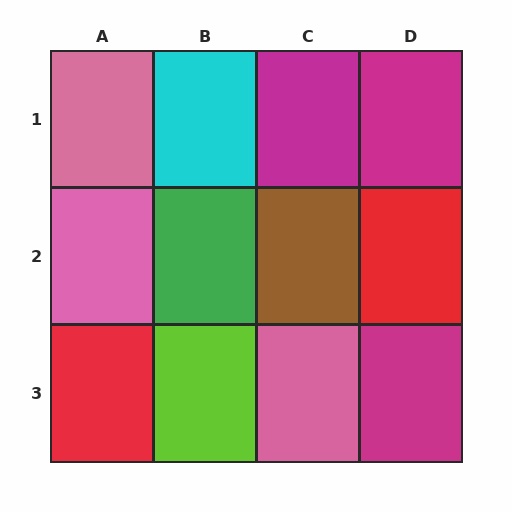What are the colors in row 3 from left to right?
Red, lime, pink, magenta.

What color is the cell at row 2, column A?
Pink.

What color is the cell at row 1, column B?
Cyan.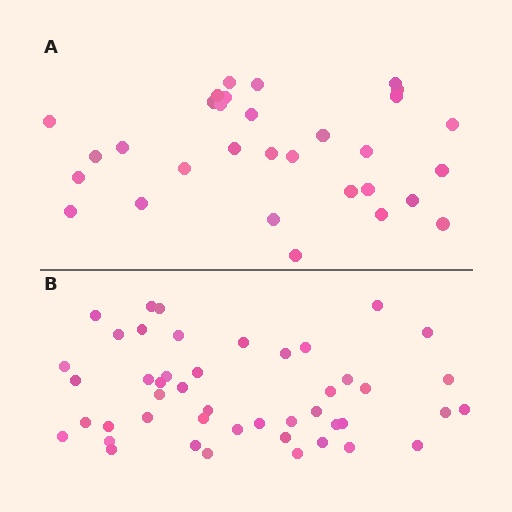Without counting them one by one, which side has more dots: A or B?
Region B (the bottom region) has more dots.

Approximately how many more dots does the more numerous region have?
Region B has approximately 15 more dots than region A.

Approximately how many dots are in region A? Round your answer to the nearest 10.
About 30 dots. (The exact count is 31, which rounds to 30.)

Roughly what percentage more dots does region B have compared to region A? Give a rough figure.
About 50% more.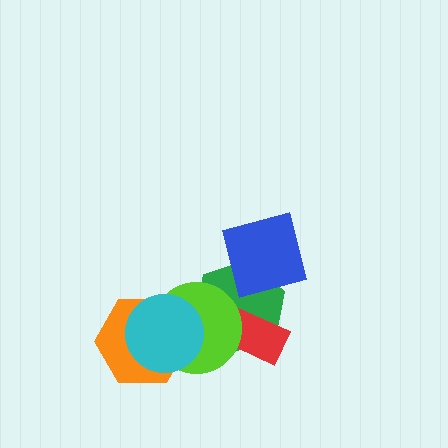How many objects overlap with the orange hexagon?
2 objects overlap with the orange hexagon.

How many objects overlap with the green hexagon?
3 objects overlap with the green hexagon.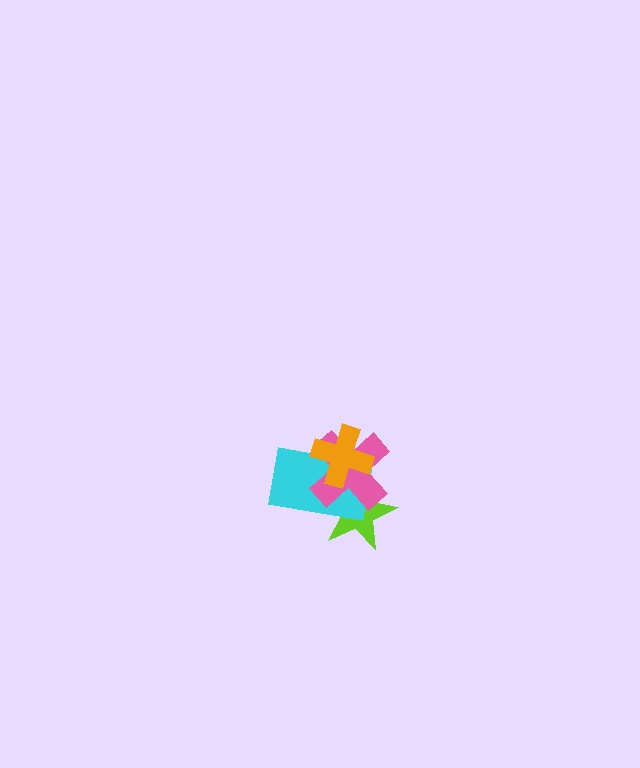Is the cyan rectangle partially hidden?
Yes, it is partially covered by another shape.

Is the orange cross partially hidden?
No, no other shape covers it.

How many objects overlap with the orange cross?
3 objects overlap with the orange cross.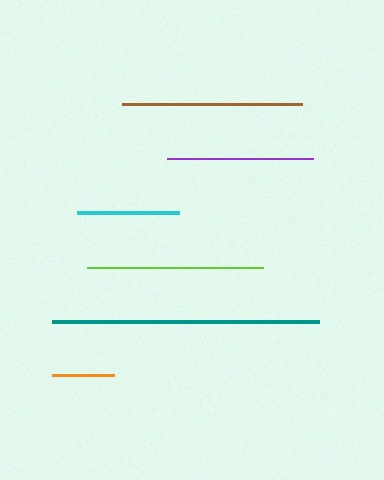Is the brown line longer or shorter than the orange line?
The brown line is longer than the orange line.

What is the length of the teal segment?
The teal segment is approximately 267 pixels long.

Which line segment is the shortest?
The orange line is the shortest at approximately 61 pixels.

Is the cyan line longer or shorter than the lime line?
The lime line is longer than the cyan line.